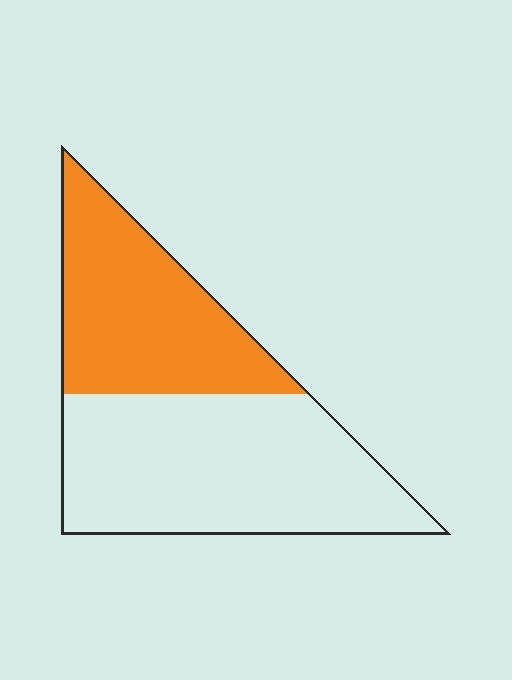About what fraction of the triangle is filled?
About two fifths (2/5).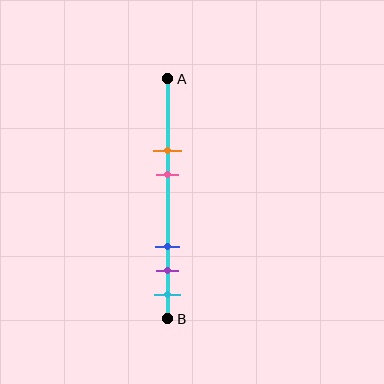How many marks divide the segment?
There are 5 marks dividing the segment.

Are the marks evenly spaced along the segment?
No, the marks are not evenly spaced.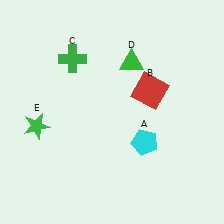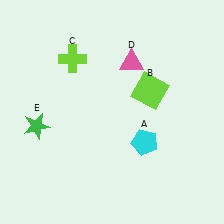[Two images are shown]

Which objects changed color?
B changed from red to lime. C changed from green to lime. D changed from green to pink.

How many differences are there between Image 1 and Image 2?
There are 3 differences between the two images.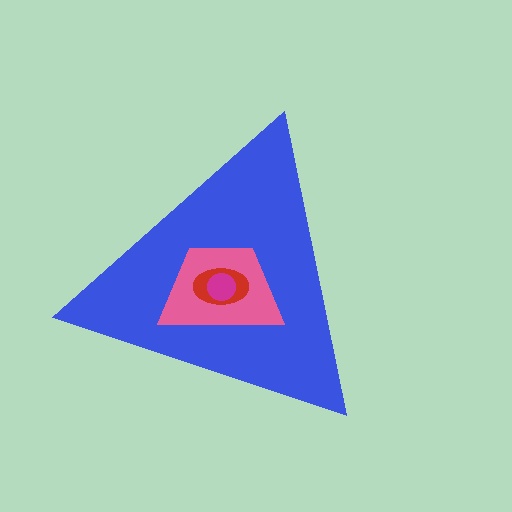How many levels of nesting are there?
4.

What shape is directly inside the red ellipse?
The magenta circle.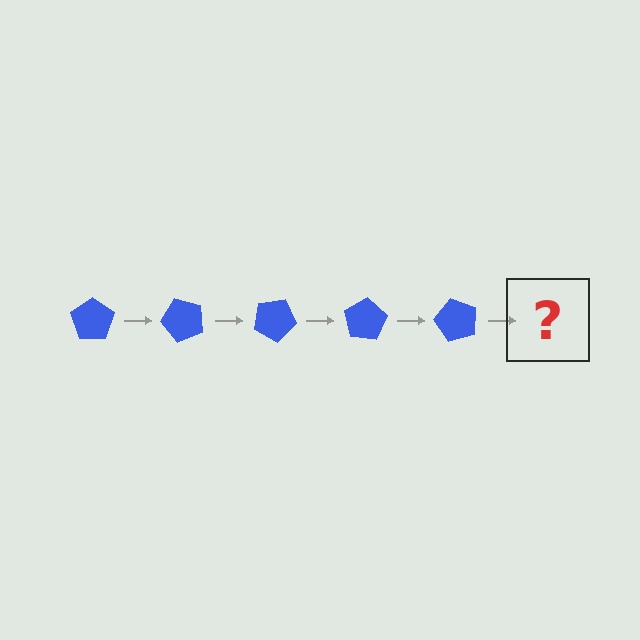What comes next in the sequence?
The next element should be a blue pentagon rotated 250 degrees.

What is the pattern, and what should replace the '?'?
The pattern is that the pentagon rotates 50 degrees each step. The '?' should be a blue pentagon rotated 250 degrees.